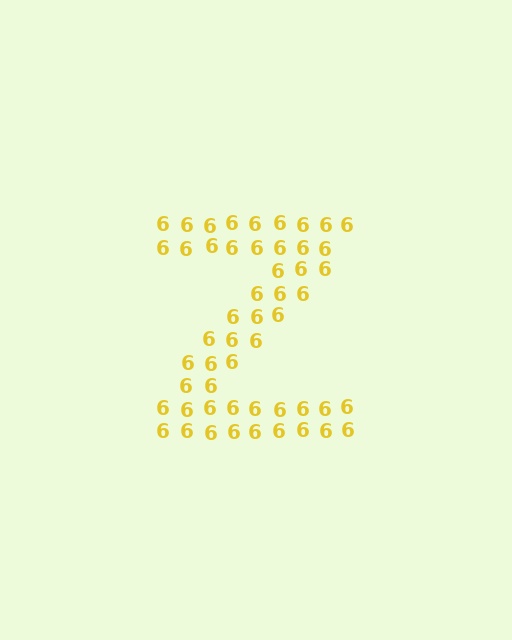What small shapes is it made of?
It is made of small digit 6's.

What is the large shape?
The large shape is the letter Z.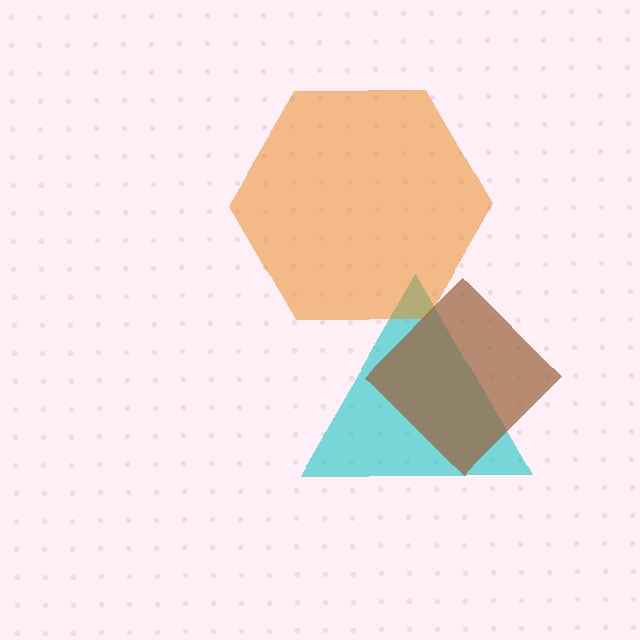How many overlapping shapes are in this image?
There are 3 overlapping shapes in the image.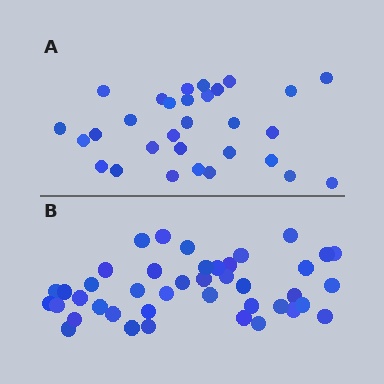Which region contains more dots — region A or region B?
Region B (the bottom region) has more dots.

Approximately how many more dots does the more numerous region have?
Region B has roughly 12 or so more dots than region A.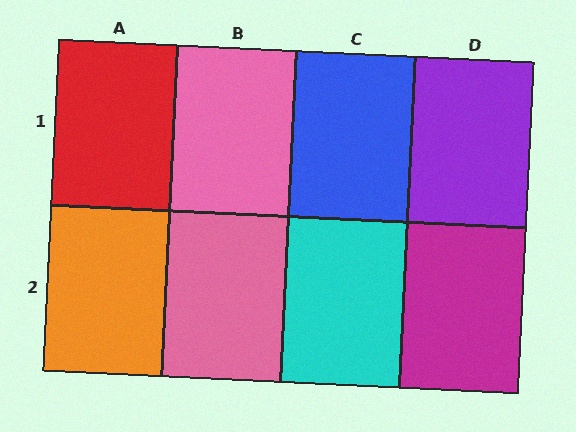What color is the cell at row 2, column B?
Pink.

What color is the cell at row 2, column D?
Magenta.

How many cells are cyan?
1 cell is cyan.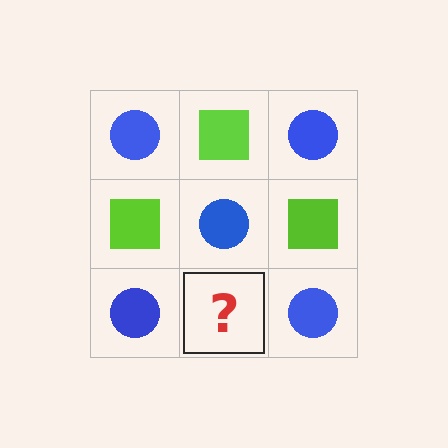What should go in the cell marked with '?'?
The missing cell should contain a lime square.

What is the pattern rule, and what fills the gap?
The rule is that it alternates blue circle and lime square in a checkerboard pattern. The gap should be filled with a lime square.